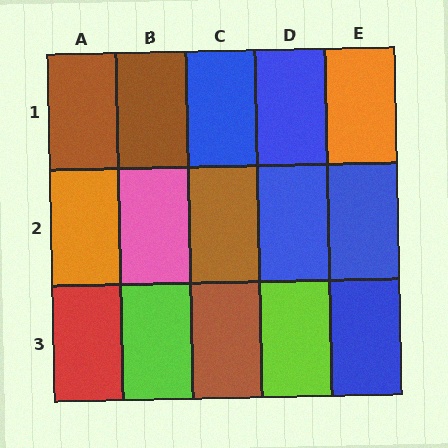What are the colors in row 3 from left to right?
Red, lime, brown, lime, blue.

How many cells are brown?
4 cells are brown.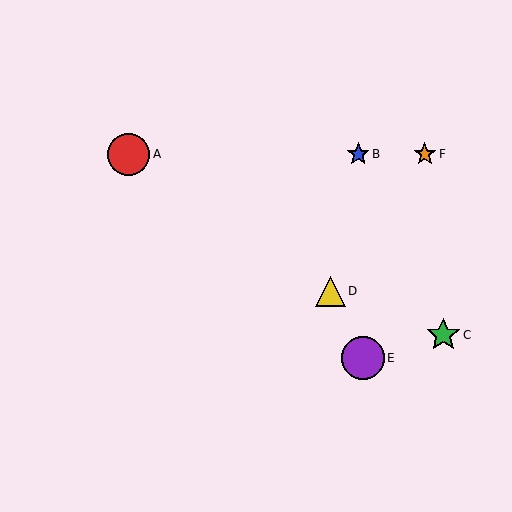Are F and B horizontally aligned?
Yes, both are at y≈154.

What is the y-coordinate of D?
Object D is at y≈291.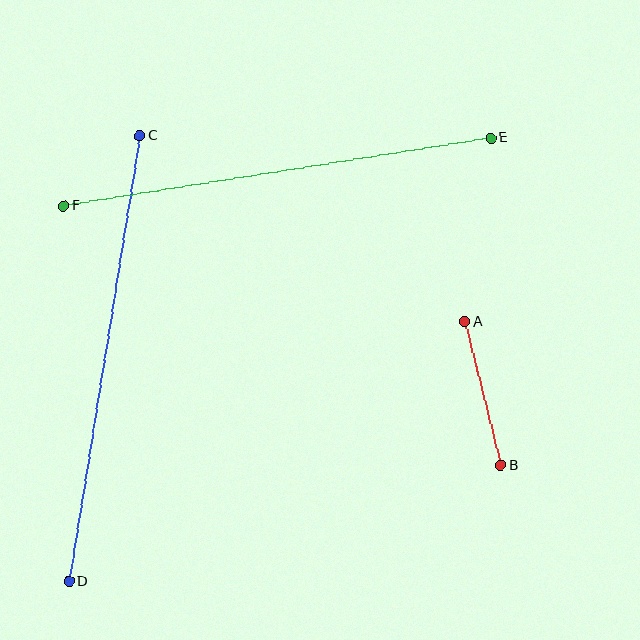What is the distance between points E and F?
The distance is approximately 433 pixels.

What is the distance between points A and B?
The distance is approximately 148 pixels.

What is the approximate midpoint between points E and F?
The midpoint is at approximately (277, 172) pixels.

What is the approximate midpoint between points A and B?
The midpoint is at approximately (483, 393) pixels.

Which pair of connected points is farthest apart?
Points C and D are farthest apart.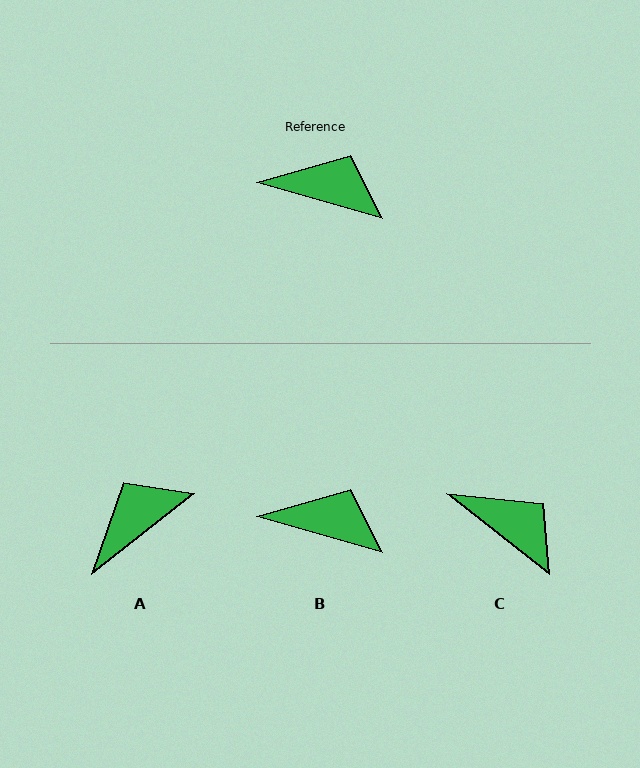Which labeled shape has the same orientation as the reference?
B.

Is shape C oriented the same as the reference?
No, it is off by about 22 degrees.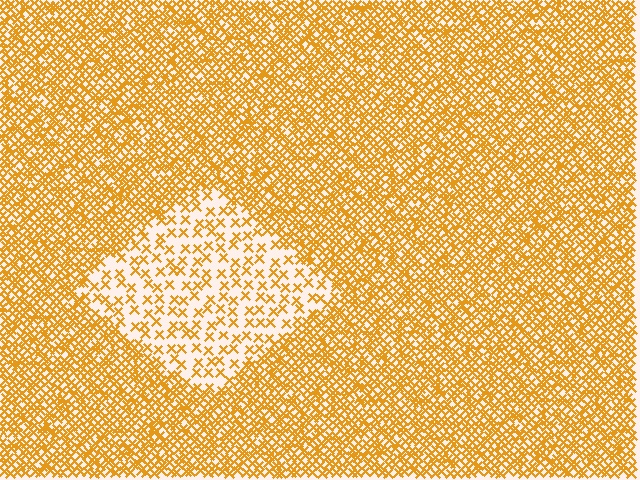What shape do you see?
I see a diamond.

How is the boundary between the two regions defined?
The boundary is defined by a change in element density (approximately 2.8x ratio). All elements are the same color, size, and shape.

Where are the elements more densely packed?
The elements are more densely packed outside the diamond boundary.